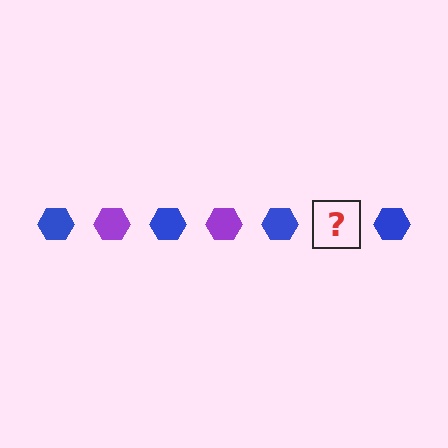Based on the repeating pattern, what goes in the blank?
The blank should be a purple hexagon.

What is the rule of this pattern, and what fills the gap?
The rule is that the pattern cycles through blue, purple hexagons. The gap should be filled with a purple hexagon.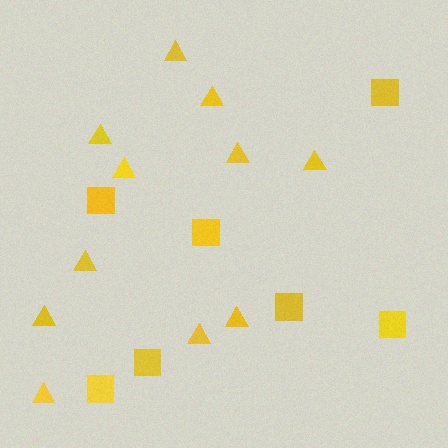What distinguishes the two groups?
There are 2 groups: one group of squares (7) and one group of triangles (11).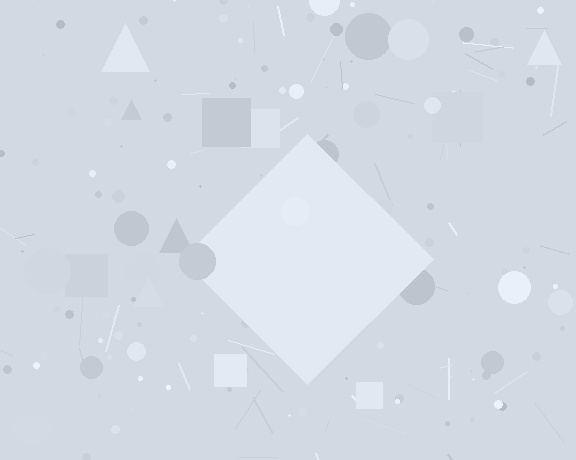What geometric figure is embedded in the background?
A diamond is embedded in the background.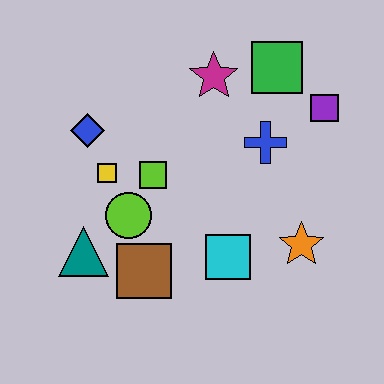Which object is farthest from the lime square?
The purple square is farthest from the lime square.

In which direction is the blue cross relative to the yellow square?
The blue cross is to the right of the yellow square.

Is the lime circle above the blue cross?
No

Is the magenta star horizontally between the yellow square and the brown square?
No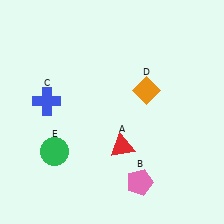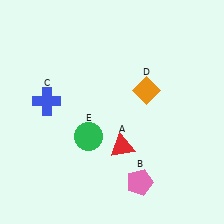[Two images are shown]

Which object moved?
The green circle (E) moved right.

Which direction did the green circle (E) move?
The green circle (E) moved right.